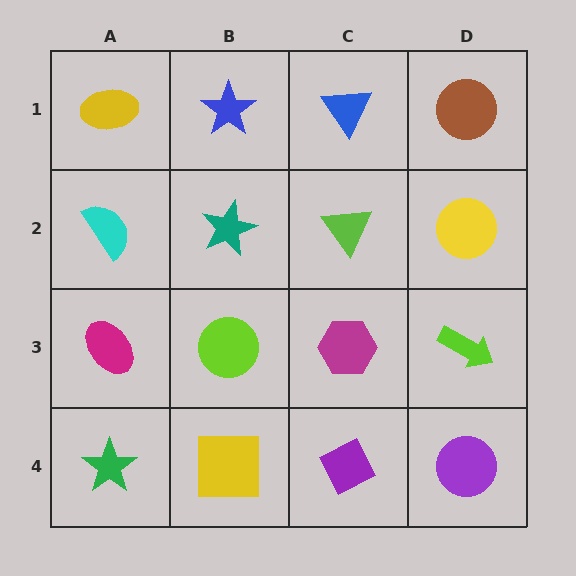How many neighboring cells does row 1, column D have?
2.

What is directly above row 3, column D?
A yellow circle.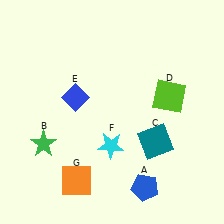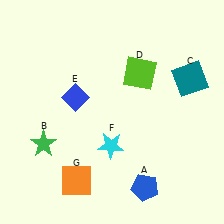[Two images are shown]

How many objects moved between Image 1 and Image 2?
2 objects moved between the two images.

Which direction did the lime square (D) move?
The lime square (D) moved left.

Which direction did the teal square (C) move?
The teal square (C) moved up.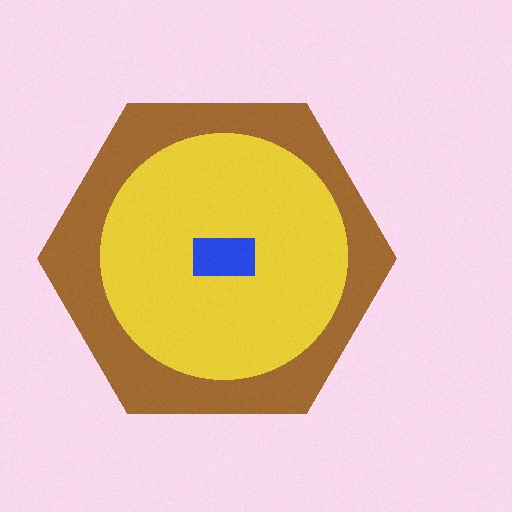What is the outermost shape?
The brown hexagon.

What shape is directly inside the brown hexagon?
The yellow circle.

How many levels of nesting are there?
3.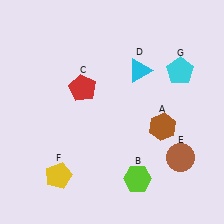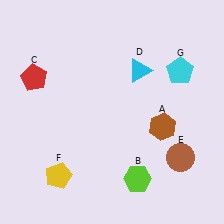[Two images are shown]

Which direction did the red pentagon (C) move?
The red pentagon (C) moved left.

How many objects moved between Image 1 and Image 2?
1 object moved between the two images.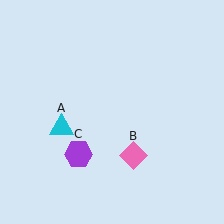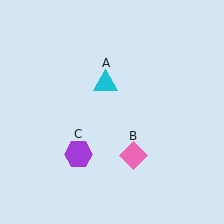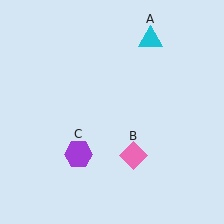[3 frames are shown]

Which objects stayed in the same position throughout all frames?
Pink diamond (object B) and purple hexagon (object C) remained stationary.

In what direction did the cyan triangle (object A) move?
The cyan triangle (object A) moved up and to the right.